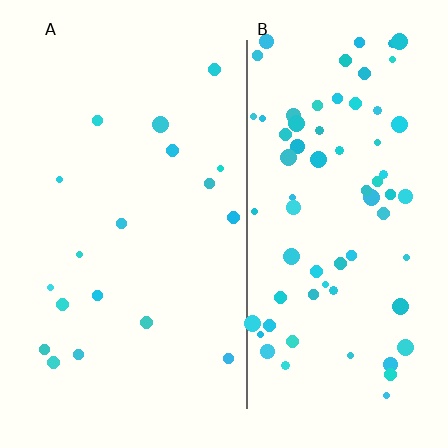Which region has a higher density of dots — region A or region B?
B (the right).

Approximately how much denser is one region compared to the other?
Approximately 3.9× — region B over region A.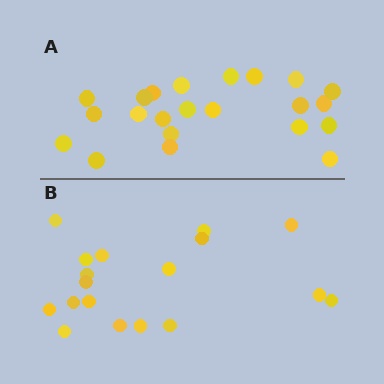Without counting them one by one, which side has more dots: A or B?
Region A (the top region) has more dots.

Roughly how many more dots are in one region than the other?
Region A has about 4 more dots than region B.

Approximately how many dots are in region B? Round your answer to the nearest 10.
About 20 dots. (The exact count is 18, which rounds to 20.)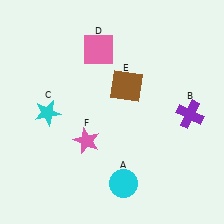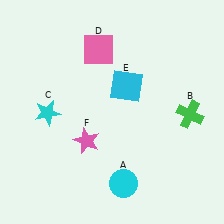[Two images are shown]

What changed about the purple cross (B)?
In Image 1, B is purple. In Image 2, it changed to green.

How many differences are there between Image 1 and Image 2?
There are 2 differences between the two images.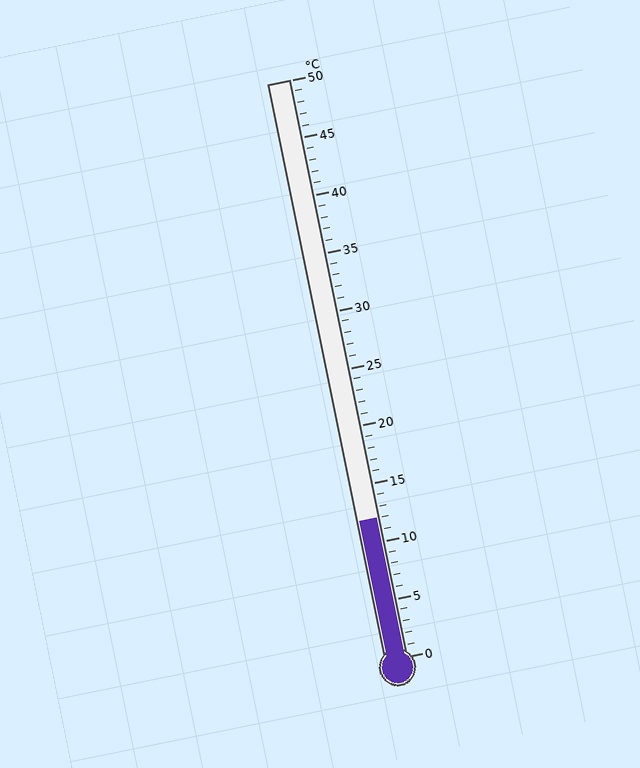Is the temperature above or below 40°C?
The temperature is below 40°C.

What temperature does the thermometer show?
The thermometer shows approximately 12°C.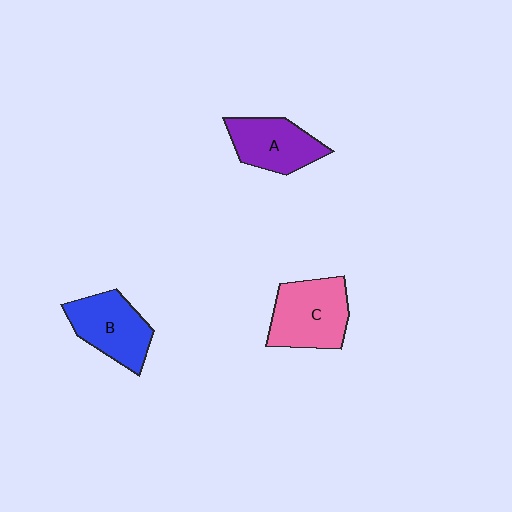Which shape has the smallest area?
Shape A (purple).